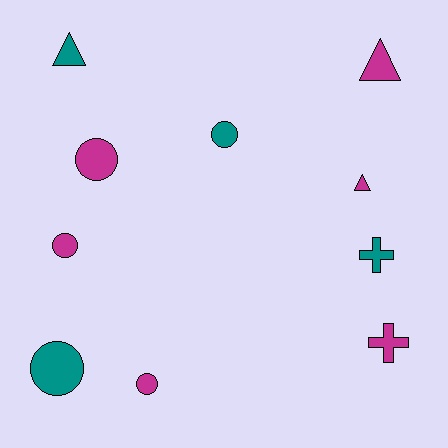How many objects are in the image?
There are 10 objects.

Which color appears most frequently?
Magenta, with 6 objects.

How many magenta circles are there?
There are 3 magenta circles.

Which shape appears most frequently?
Circle, with 5 objects.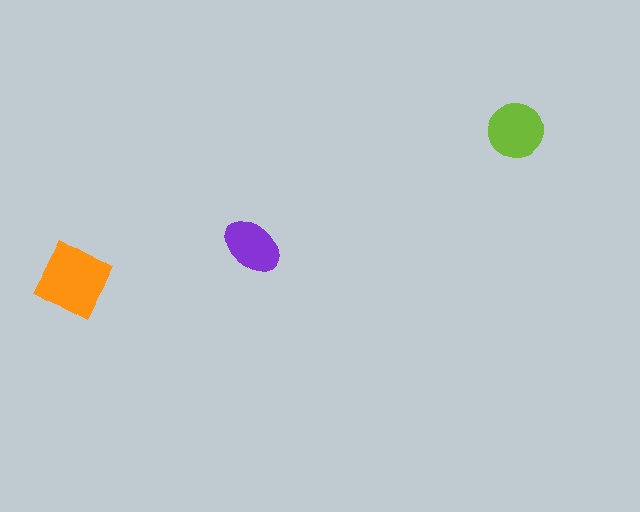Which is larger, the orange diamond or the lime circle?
The orange diamond.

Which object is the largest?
The orange diamond.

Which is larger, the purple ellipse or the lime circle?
The lime circle.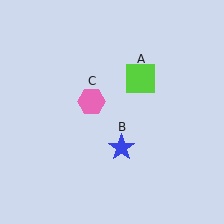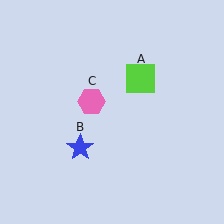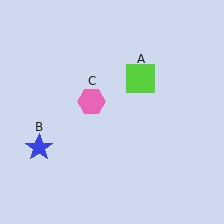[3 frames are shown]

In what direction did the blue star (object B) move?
The blue star (object B) moved left.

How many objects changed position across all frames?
1 object changed position: blue star (object B).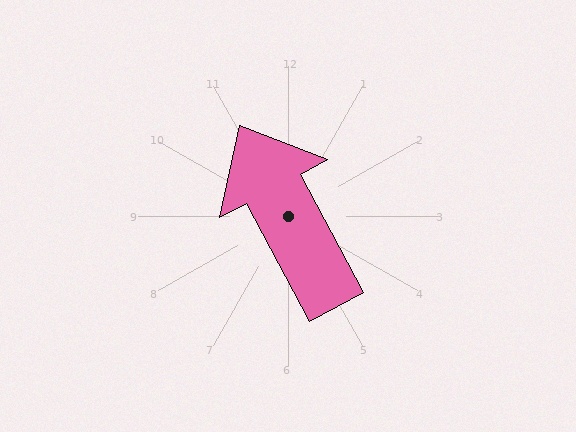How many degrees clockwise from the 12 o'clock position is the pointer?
Approximately 332 degrees.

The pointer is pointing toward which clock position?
Roughly 11 o'clock.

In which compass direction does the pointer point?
Northwest.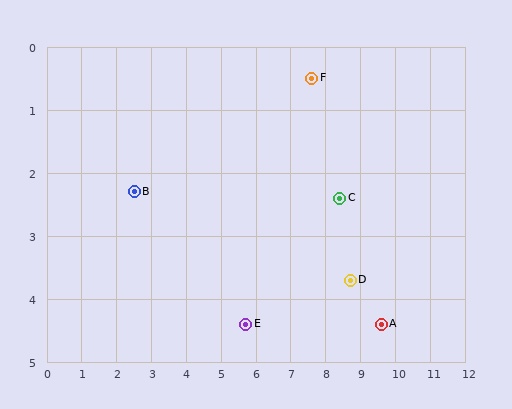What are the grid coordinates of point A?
Point A is at approximately (9.6, 4.4).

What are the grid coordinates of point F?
Point F is at approximately (7.6, 0.5).